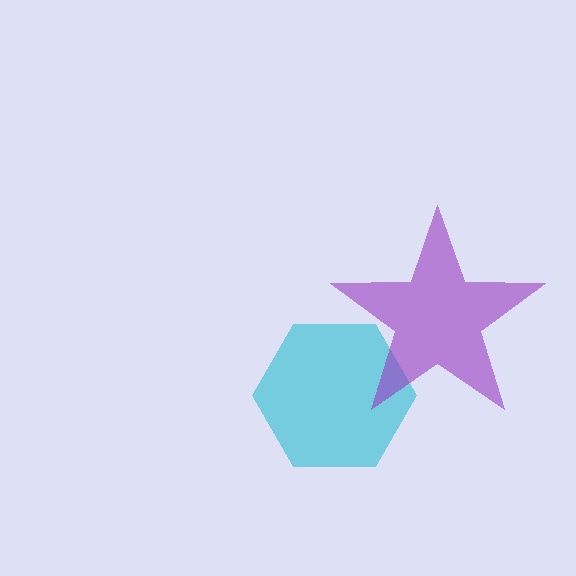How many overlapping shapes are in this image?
There are 2 overlapping shapes in the image.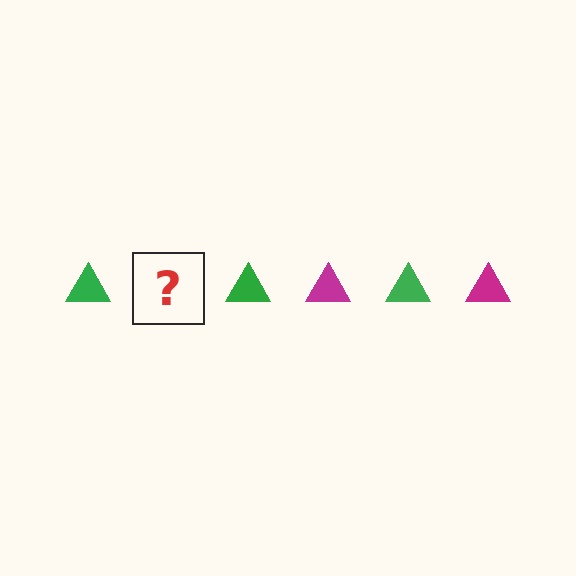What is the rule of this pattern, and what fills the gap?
The rule is that the pattern cycles through green, magenta triangles. The gap should be filled with a magenta triangle.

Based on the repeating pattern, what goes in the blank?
The blank should be a magenta triangle.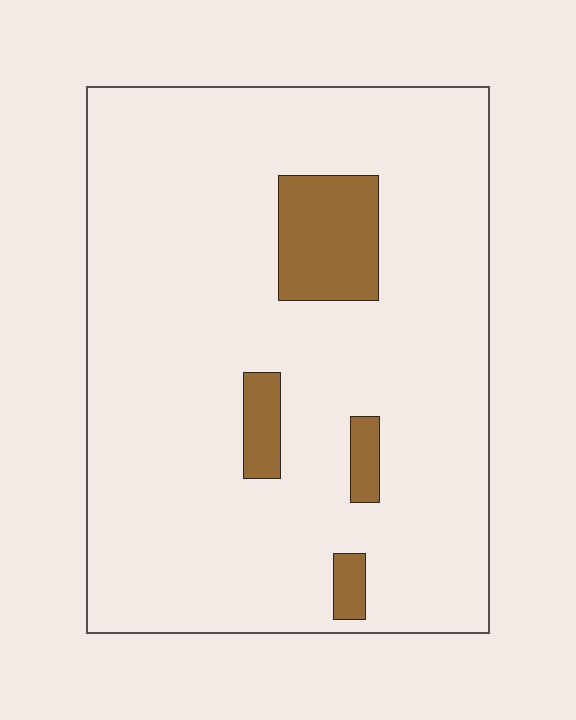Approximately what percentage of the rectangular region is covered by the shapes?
Approximately 10%.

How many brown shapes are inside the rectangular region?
4.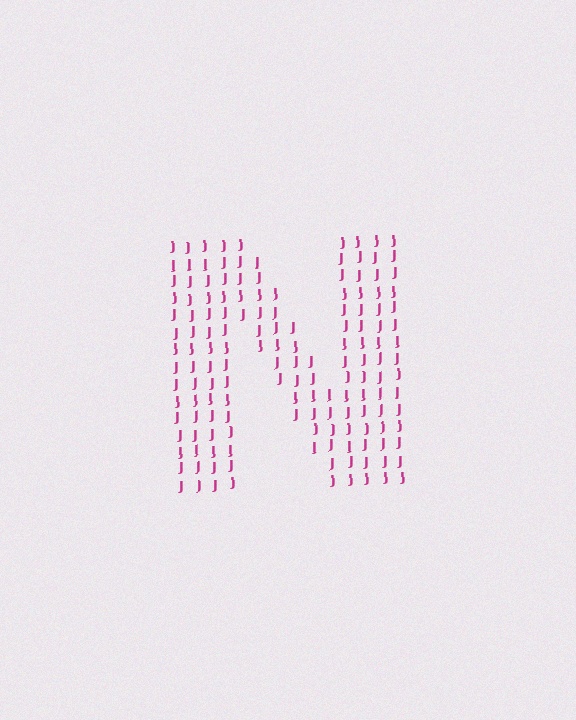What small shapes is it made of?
It is made of small letter J's.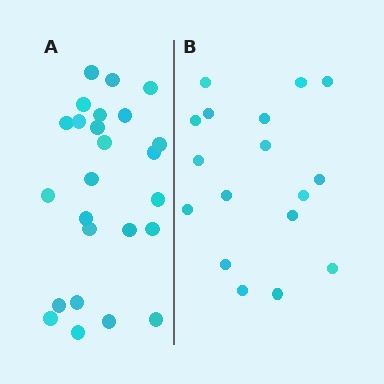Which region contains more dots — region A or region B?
Region A (the left region) has more dots.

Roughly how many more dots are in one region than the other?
Region A has roughly 8 or so more dots than region B.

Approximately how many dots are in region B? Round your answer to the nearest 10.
About 20 dots. (The exact count is 17, which rounds to 20.)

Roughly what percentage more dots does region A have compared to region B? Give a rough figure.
About 45% more.